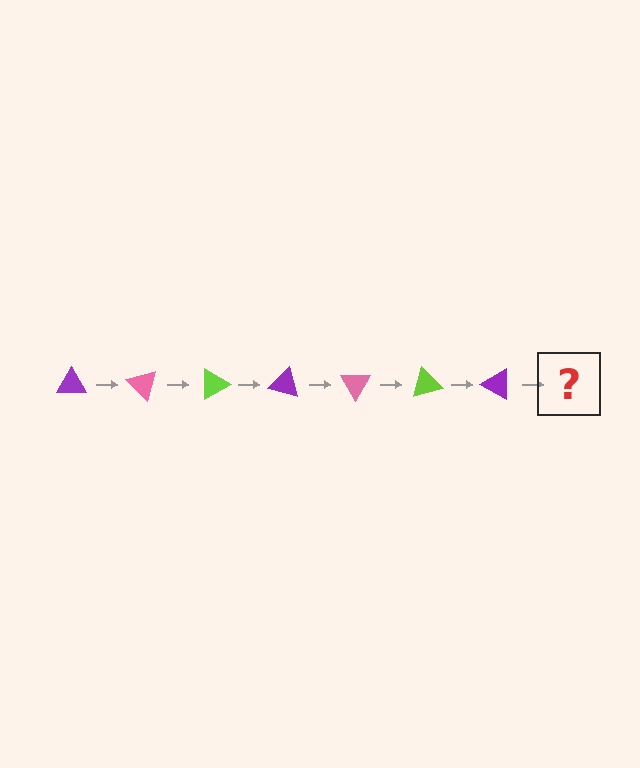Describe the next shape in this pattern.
It should be a pink triangle, rotated 315 degrees from the start.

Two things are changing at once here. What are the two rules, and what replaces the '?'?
The two rules are that it rotates 45 degrees each step and the color cycles through purple, pink, and lime. The '?' should be a pink triangle, rotated 315 degrees from the start.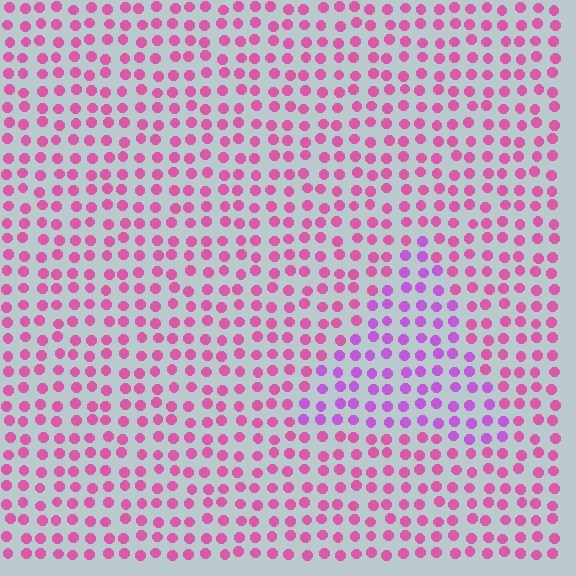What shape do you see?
I see a triangle.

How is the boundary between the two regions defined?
The boundary is defined purely by a slight shift in hue (about 35 degrees). Spacing, size, and orientation are identical on both sides.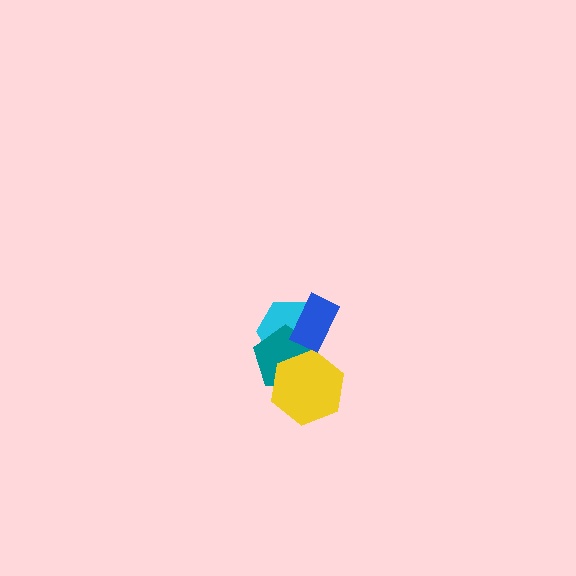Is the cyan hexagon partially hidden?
Yes, it is partially covered by another shape.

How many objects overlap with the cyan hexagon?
3 objects overlap with the cyan hexagon.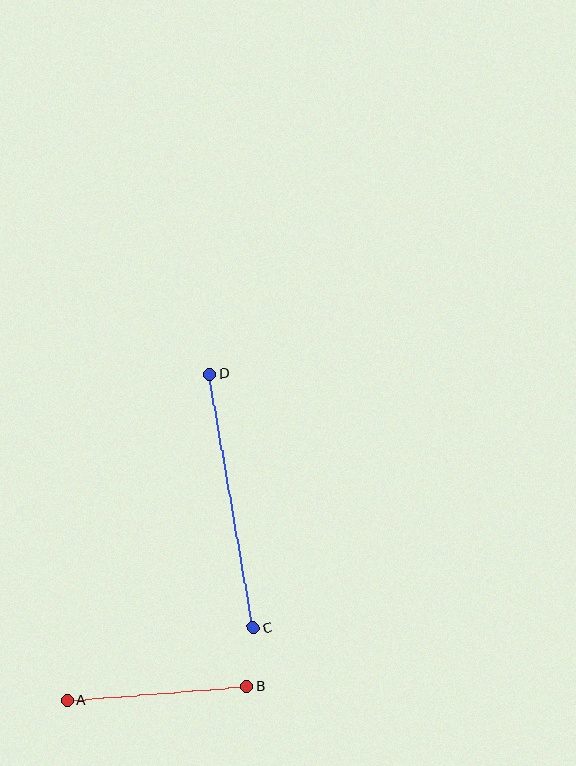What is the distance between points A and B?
The distance is approximately 180 pixels.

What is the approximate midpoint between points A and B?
The midpoint is at approximately (157, 693) pixels.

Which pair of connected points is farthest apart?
Points C and D are farthest apart.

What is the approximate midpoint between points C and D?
The midpoint is at approximately (231, 501) pixels.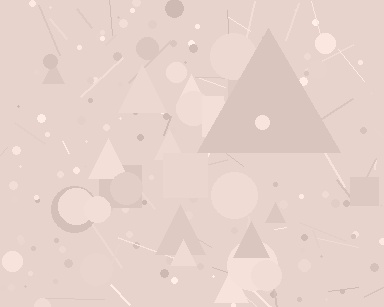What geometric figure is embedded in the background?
A triangle is embedded in the background.